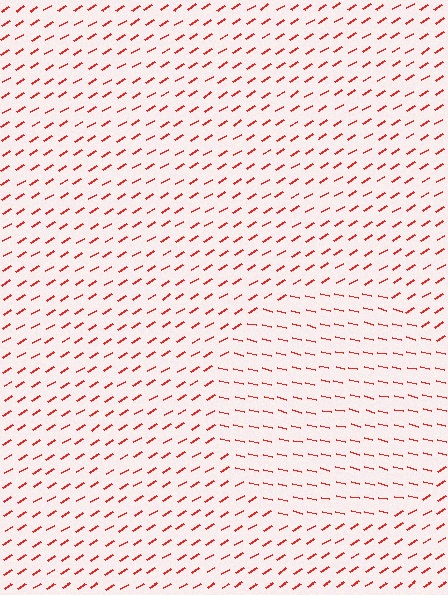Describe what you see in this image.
The image is filled with small red line segments. A circle region in the image has lines oriented differently from the surrounding lines, creating a visible texture boundary.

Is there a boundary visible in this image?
Yes, there is a texture boundary formed by a change in line orientation.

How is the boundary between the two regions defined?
The boundary is defined purely by a change in line orientation (approximately 45 degrees difference). All lines are the same color and thickness.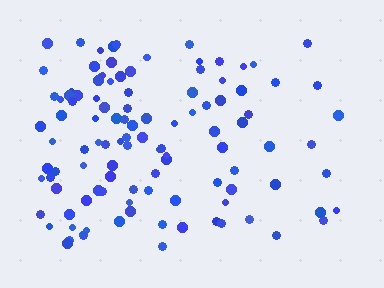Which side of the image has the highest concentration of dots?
The left.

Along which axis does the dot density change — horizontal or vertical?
Horizontal.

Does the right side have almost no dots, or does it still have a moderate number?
Still a moderate number, just noticeably fewer than the left.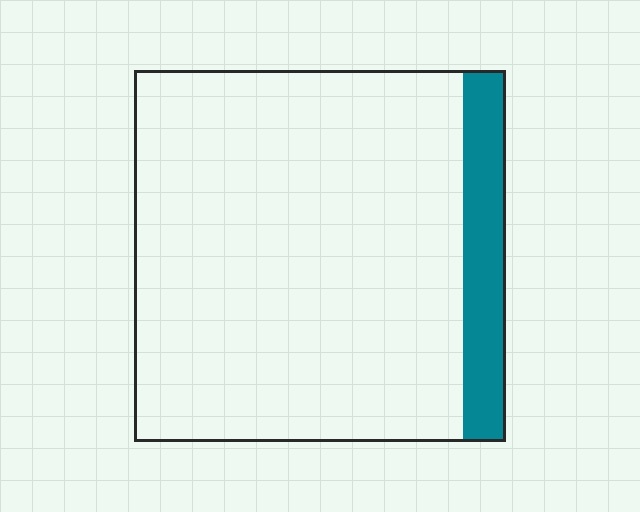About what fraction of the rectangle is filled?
About one eighth (1/8).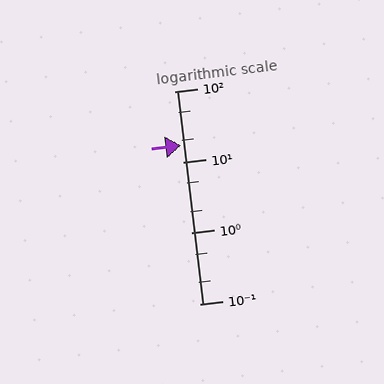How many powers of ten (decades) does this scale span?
The scale spans 3 decades, from 0.1 to 100.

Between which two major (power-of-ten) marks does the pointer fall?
The pointer is between 10 and 100.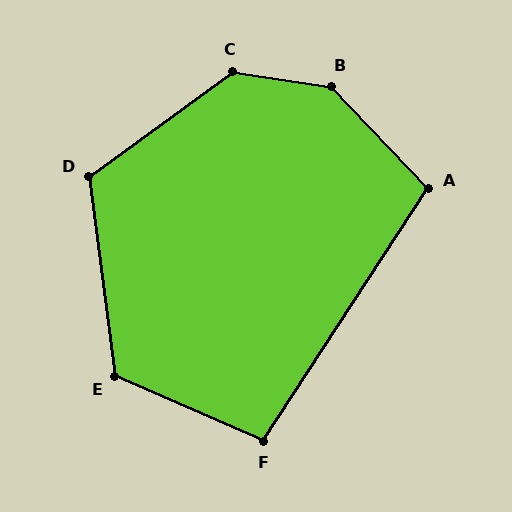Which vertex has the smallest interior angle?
F, at approximately 100 degrees.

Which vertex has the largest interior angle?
B, at approximately 142 degrees.